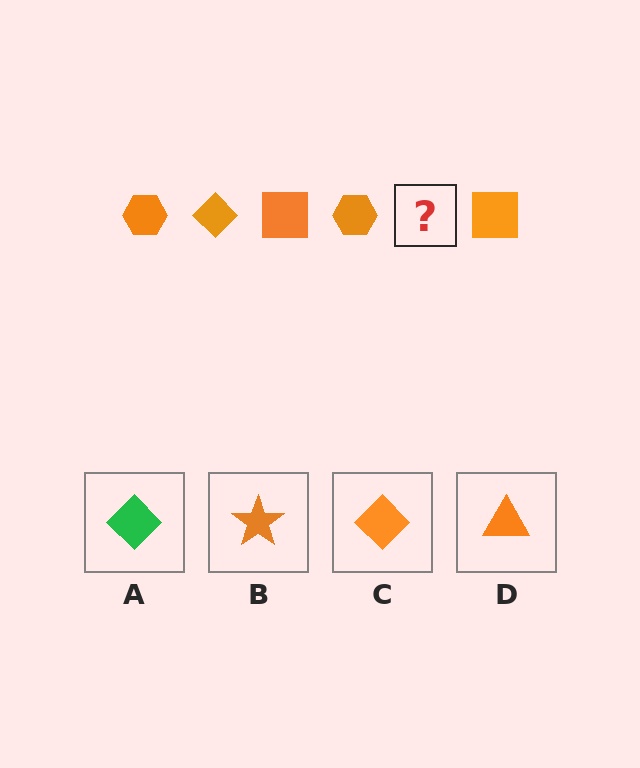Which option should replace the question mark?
Option C.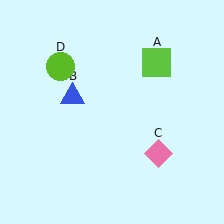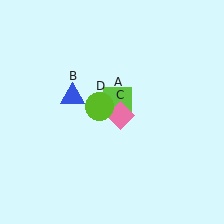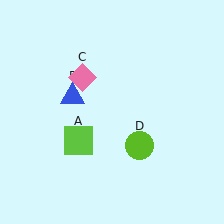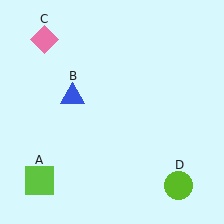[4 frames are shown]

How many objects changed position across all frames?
3 objects changed position: lime square (object A), pink diamond (object C), lime circle (object D).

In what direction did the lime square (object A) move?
The lime square (object A) moved down and to the left.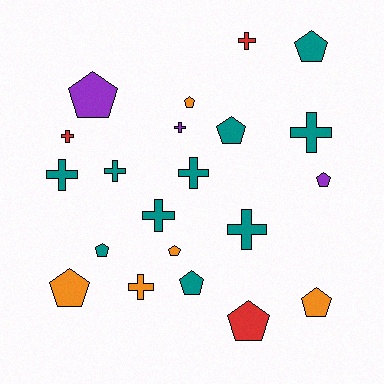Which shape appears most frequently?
Pentagon, with 11 objects.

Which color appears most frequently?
Teal, with 10 objects.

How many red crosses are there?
There are 2 red crosses.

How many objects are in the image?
There are 21 objects.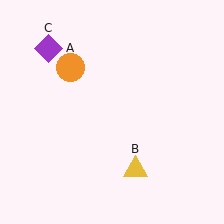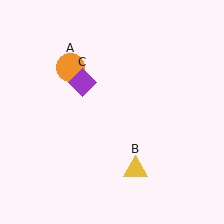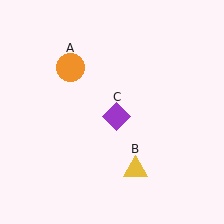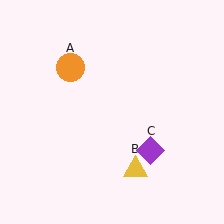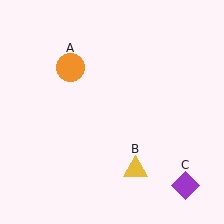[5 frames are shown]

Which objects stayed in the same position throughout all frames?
Orange circle (object A) and yellow triangle (object B) remained stationary.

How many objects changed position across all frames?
1 object changed position: purple diamond (object C).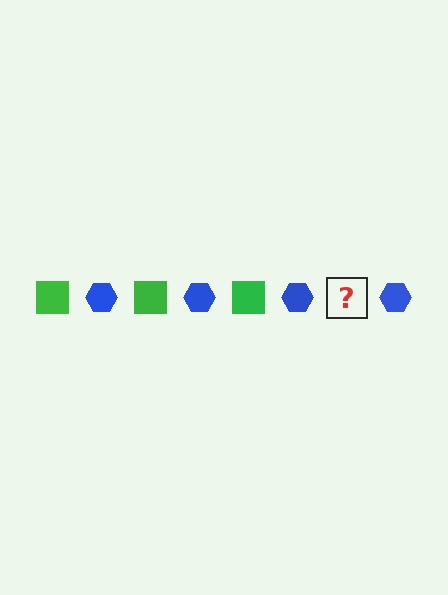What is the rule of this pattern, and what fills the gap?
The rule is that the pattern alternates between green square and blue hexagon. The gap should be filled with a green square.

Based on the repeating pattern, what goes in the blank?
The blank should be a green square.